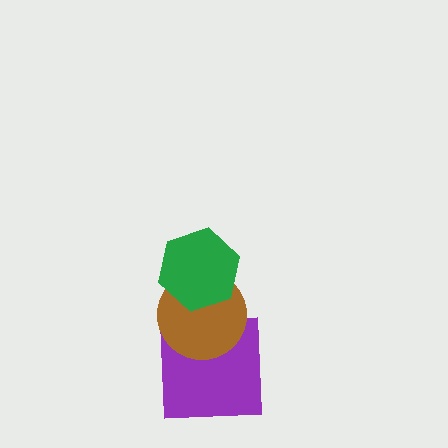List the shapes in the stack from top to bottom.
From top to bottom: the green hexagon, the brown circle, the purple square.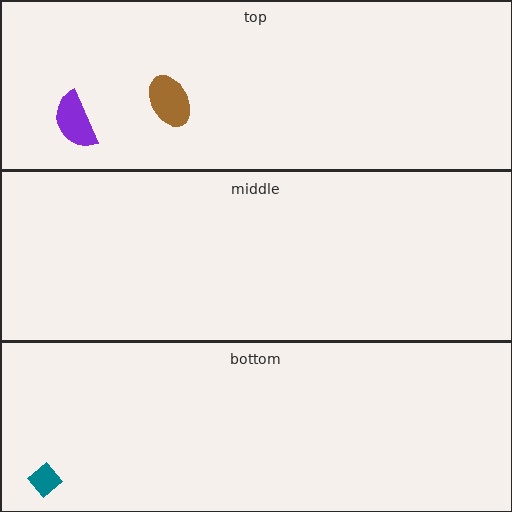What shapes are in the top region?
The brown ellipse, the purple semicircle.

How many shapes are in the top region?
2.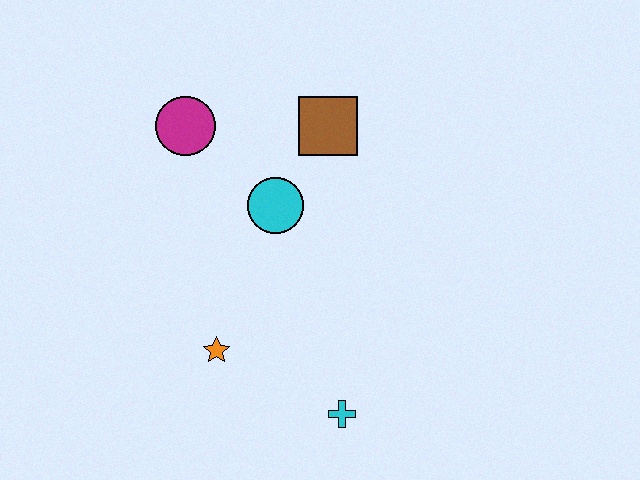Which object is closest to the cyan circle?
The brown square is closest to the cyan circle.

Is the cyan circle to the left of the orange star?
No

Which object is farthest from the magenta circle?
The cyan cross is farthest from the magenta circle.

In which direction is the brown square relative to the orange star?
The brown square is above the orange star.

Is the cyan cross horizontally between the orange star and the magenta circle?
No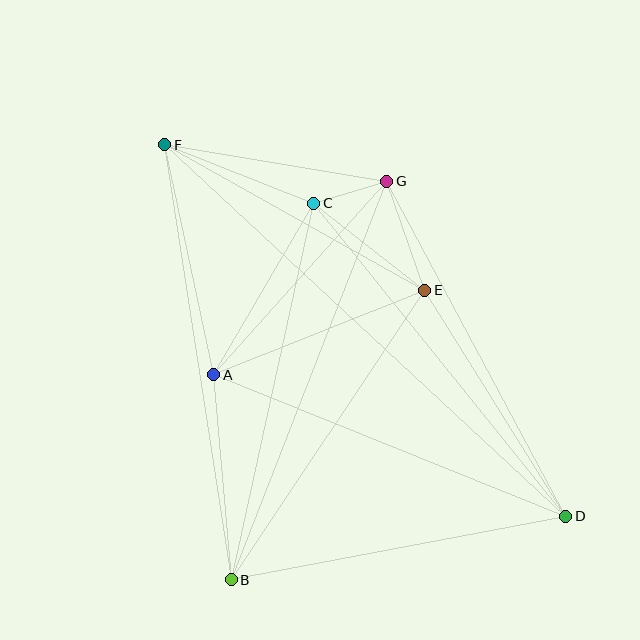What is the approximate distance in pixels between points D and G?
The distance between D and G is approximately 380 pixels.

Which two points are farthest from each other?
Points D and F are farthest from each other.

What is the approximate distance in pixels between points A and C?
The distance between A and C is approximately 199 pixels.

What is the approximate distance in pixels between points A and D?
The distance between A and D is approximately 379 pixels.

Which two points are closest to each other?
Points C and G are closest to each other.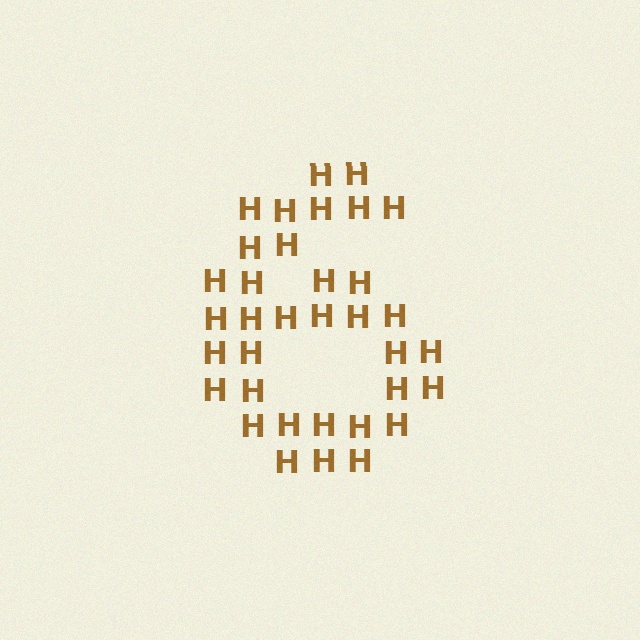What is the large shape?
The large shape is the digit 6.